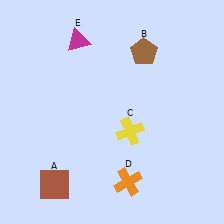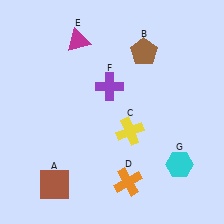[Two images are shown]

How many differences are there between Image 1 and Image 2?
There are 2 differences between the two images.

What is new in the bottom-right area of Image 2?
A cyan hexagon (G) was added in the bottom-right area of Image 2.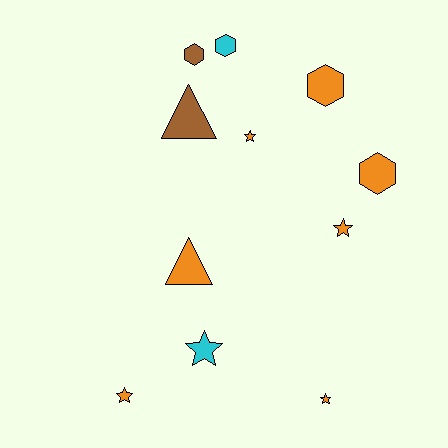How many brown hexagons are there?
There is 1 brown hexagon.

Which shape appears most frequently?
Star, with 5 objects.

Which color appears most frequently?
Orange, with 7 objects.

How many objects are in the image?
There are 11 objects.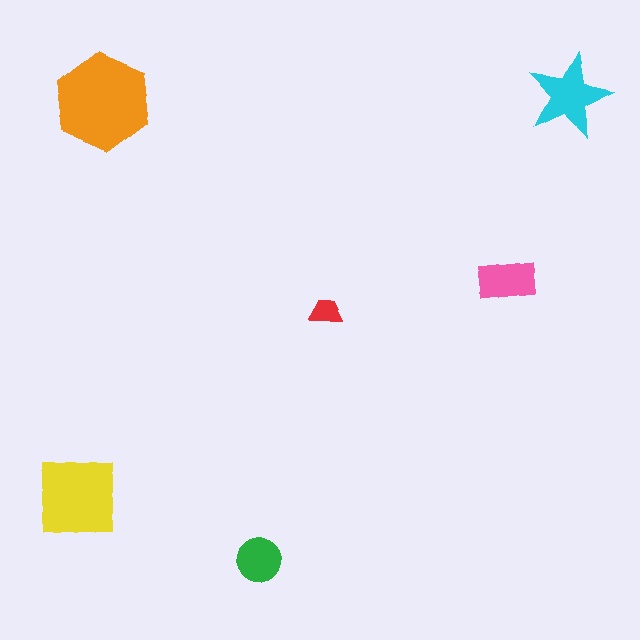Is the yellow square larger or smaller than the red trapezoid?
Larger.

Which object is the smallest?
The red trapezoid.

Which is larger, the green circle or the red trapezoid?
The green circle.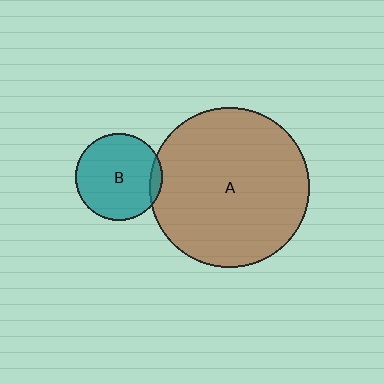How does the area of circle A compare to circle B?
Approximately 3.4 times.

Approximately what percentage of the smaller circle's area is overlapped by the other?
Approximately 5%.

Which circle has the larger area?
Circle A (brown).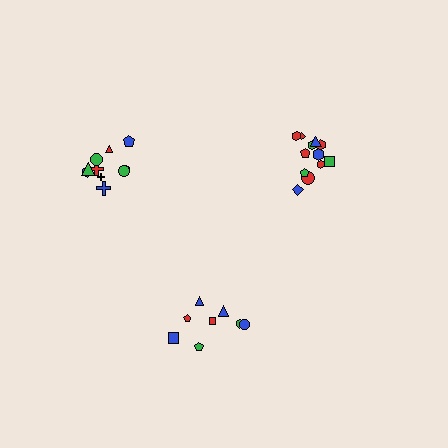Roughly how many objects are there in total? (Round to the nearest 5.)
Roughly 30 objects in total.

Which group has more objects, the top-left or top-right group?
The top-right group.